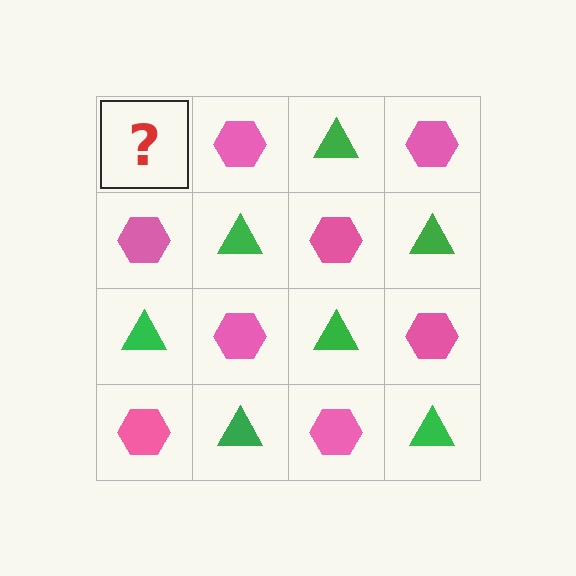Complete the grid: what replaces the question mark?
The question mark should be replaced with a green triangle.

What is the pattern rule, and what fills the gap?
The rule is that it alternates green triangle and pink hexagon in a checkerboard pattern. The gap should be filled with a green triangle.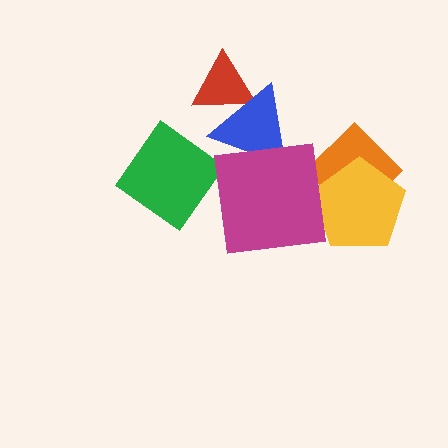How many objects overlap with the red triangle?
1 object overlaps with the red triangle.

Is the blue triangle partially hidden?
Yes, it is partially covered by another shape.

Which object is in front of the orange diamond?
The yellow pentagon is in front of the orange diamond.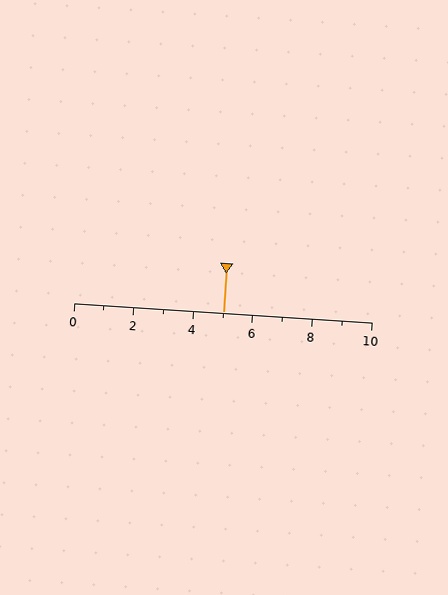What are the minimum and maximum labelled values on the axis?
The axis runs from 0 to 10.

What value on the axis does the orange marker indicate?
The marker indicates approximately 5.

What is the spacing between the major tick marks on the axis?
The major ticks are spaced 2 apart.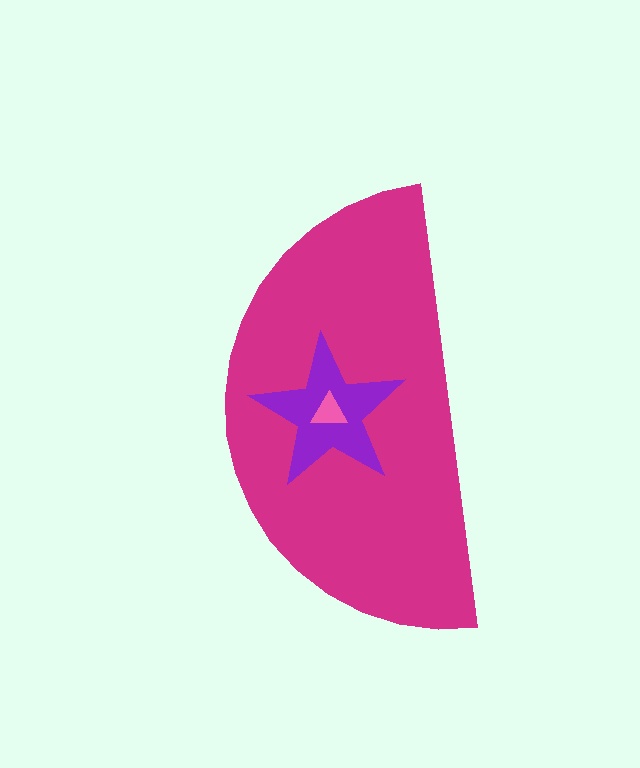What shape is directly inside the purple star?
The pink triangle.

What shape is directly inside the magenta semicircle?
The purple star.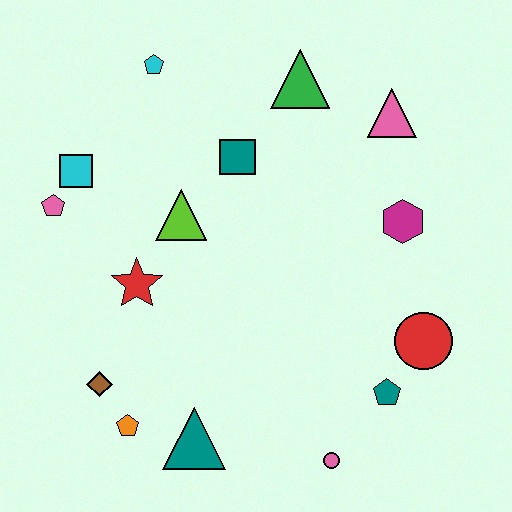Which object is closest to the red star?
The lime triangle is closest to the red star.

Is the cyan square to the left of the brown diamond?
Yes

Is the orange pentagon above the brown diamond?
No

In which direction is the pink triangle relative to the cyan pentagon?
The pink triangle is to the right of the cyan pentagon.